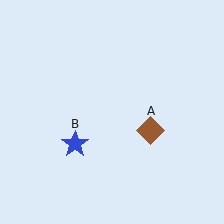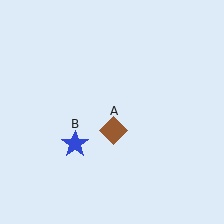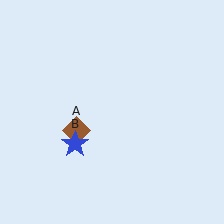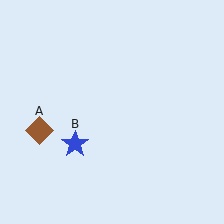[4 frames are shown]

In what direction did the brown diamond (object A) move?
The brown diamond (object A) moved left.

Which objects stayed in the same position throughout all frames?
Blue star (object B) remained stationary.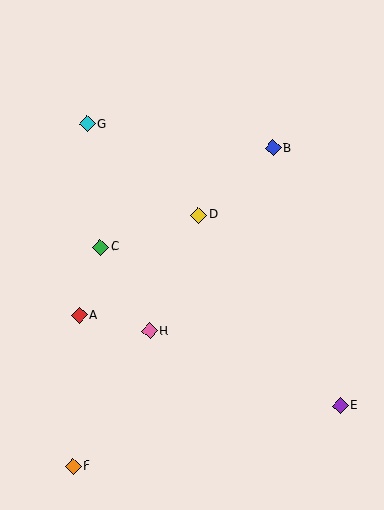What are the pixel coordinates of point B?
Point B is at (273, 148).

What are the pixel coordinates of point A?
Point A is at (79, 315).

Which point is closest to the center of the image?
Point D at (198, 215) is closest to the center.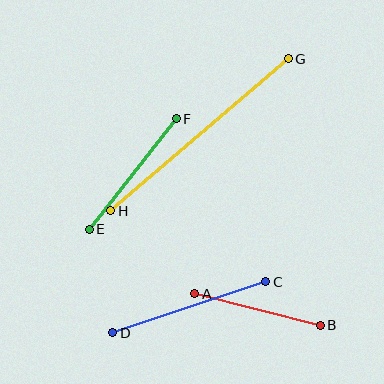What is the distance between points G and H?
The distance is approximately 234 pixels.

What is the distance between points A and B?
The distance is approximately 130 pixels.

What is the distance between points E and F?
The distance is approximately 141 pixels.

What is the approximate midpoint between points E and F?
The midpoint is at approximately (133, 174) pixels.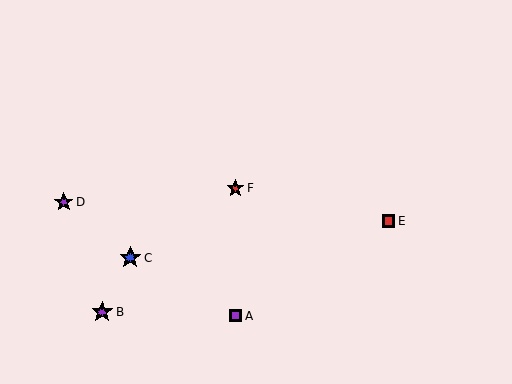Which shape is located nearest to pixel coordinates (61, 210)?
The purple star (labeled D) at (64, 202) is nearest to that location.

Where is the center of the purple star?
The center of the purple star is at (102, 312).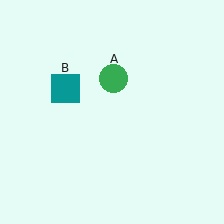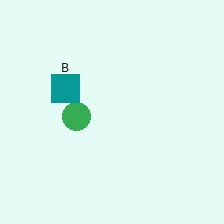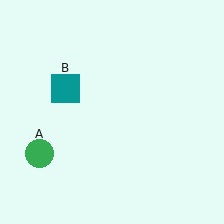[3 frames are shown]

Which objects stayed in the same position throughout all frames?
Teal square (object B) remained stationary.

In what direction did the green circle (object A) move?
The green circle (object A) moved down and to the left.